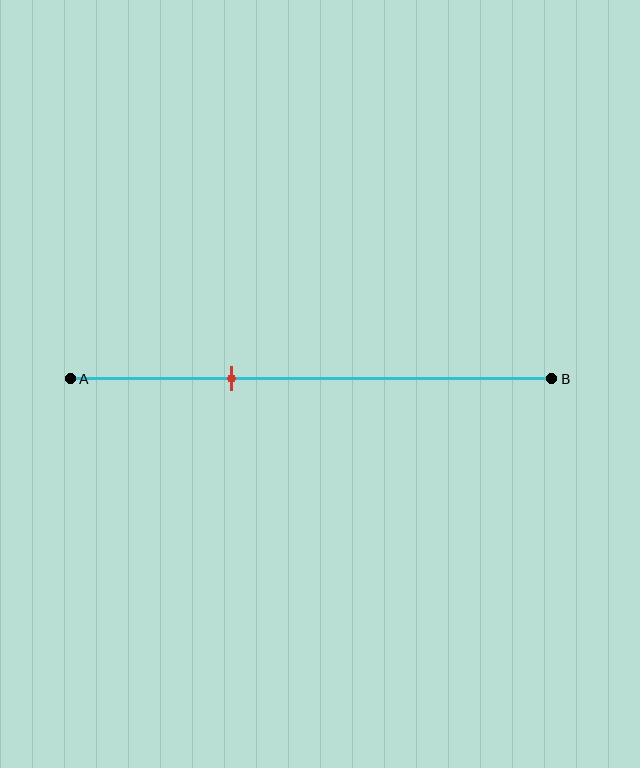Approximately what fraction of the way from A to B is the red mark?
The red mark is approximately 35% of the way from A to B.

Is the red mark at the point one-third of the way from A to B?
Yes, the mark is approximately at the one-third point.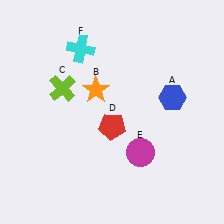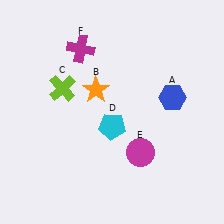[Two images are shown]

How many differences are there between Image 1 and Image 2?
There are 2 differences between the two images.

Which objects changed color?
D changed from red to cyan. F changed from cyan to magenta.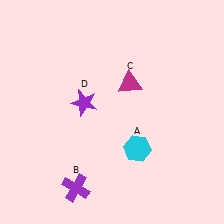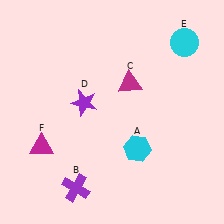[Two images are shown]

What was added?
A cyan circle (E), a magenta triangle (F) were added in Image 2.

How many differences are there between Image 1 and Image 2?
There are 2 differences between the two images.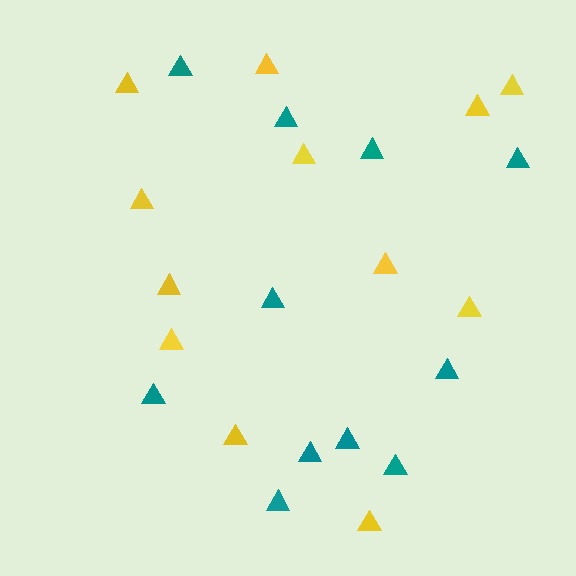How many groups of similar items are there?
There are 2 groups: one group of teal triangles (11) and one group of yellow triangles (12).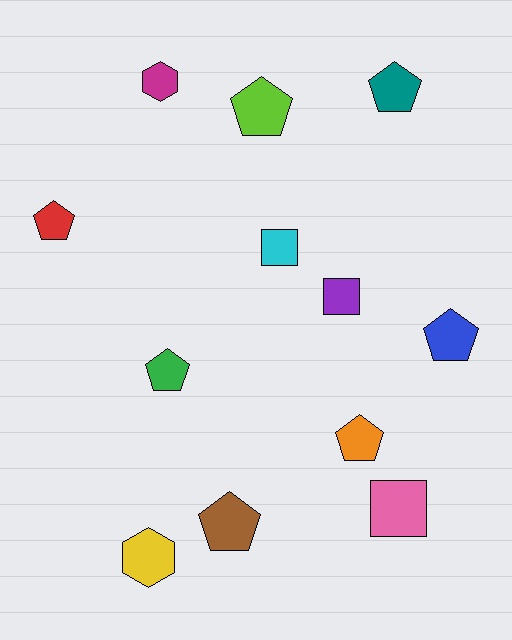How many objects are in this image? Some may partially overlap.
There are 12 objects.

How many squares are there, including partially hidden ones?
There are 3 squares.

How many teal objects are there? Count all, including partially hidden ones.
There is 1 teal object.